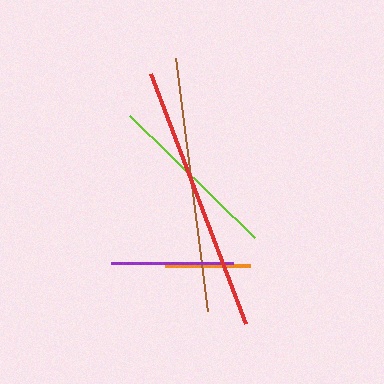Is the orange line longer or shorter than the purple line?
The purple line is longer than the orange line.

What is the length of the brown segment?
The brown segment is approximately 255 pixels long.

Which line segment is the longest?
The red line is the longest at approximately 267 pixels.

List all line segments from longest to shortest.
From longest to shortest: red, brown, lime, purple, orange.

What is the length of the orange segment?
The orange segment is approximately 85 pixels long.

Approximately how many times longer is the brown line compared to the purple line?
The brown line is approximately 2.1 times the length of the purple line.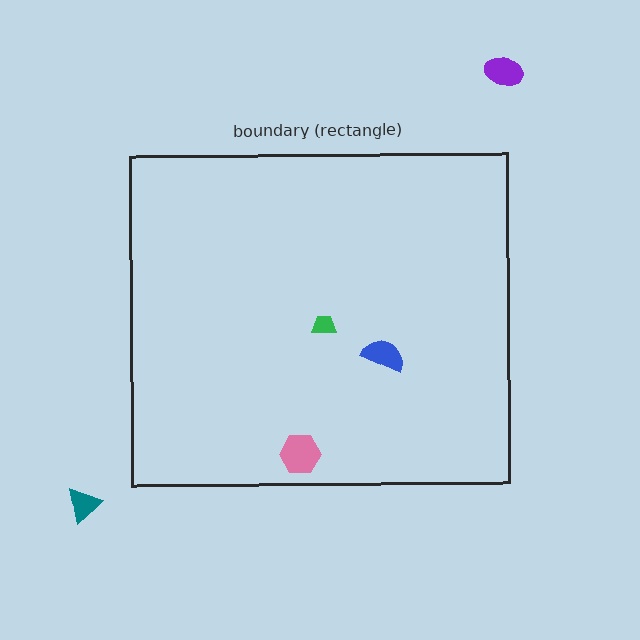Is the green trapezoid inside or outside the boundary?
Inside.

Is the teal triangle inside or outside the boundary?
Outside.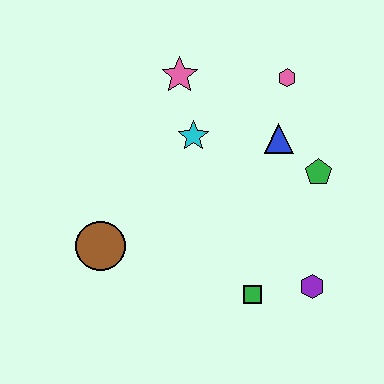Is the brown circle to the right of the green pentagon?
No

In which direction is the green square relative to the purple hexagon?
The green square is to the left of the purple hexagon.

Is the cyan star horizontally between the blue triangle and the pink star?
Yes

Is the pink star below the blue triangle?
No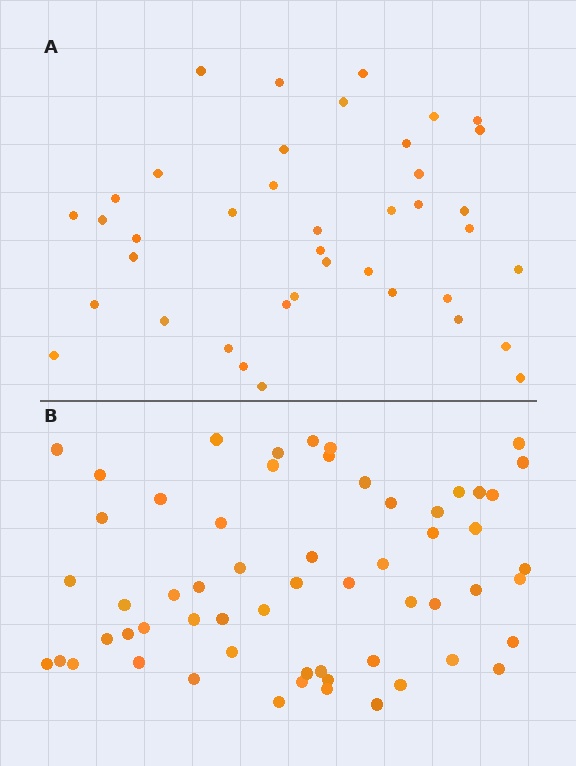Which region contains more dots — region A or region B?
Region B (the bottom region) has more dots.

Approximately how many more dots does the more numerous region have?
Region B has approximately 20 more dots than region A.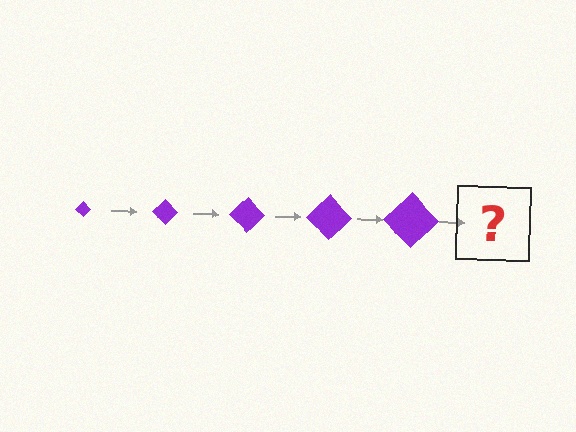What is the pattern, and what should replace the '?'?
The pattern is that the diamond gets progressively larger each step. The '?' should be a purple diamond, larger than the previous one.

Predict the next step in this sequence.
The next step is a purple diamond, larger than the previous one.